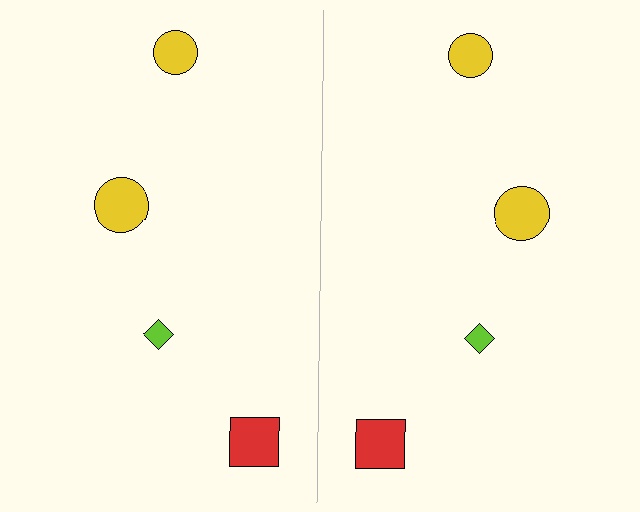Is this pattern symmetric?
Yes, this pattern has bilateral (reflection) symmetry.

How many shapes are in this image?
There are 8 shapes in this image.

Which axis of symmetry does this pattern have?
The pattern has a vertical axis of symmetry running through the center of the image.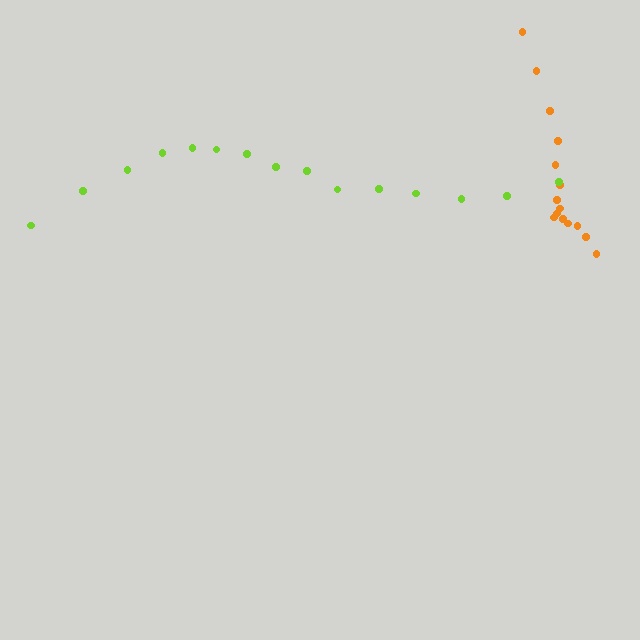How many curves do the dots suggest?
There are 2 distinct paths.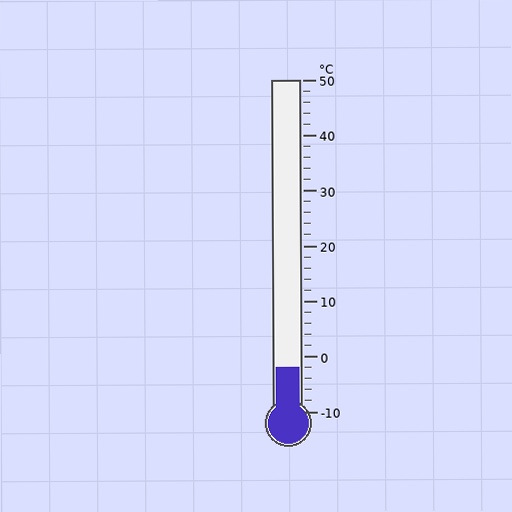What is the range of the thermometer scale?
The thermometer scale ranges from -10°C to 50°C.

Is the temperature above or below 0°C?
The temperature is below 0°C.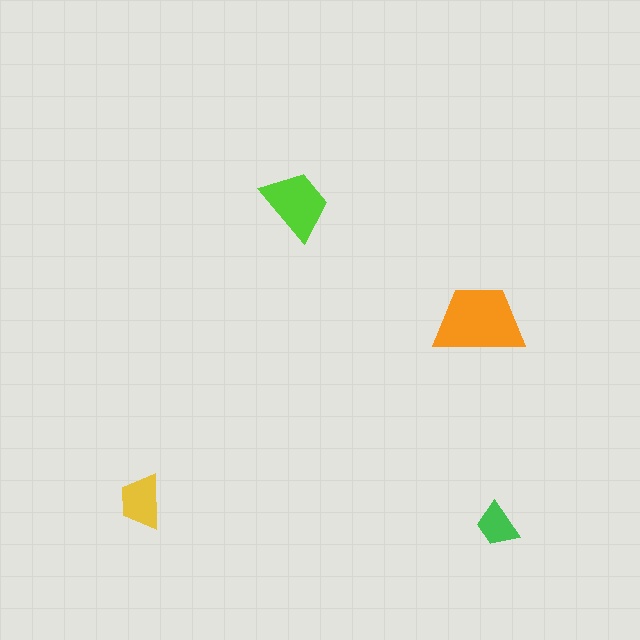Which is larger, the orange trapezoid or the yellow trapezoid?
The orange one.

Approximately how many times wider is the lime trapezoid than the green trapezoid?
About 1.5 times wider.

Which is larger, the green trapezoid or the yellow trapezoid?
The yellow one.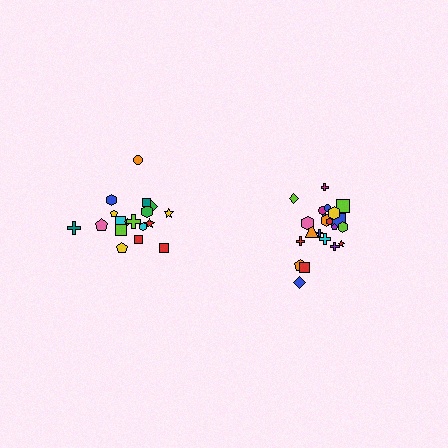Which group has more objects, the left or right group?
The right group.